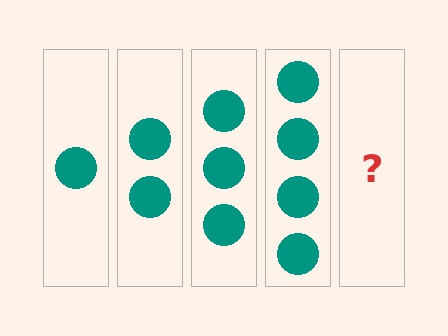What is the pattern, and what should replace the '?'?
The pattern is that each step adds one more circle. The '?' should be 5 circles.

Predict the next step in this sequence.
The next step is 5 circles.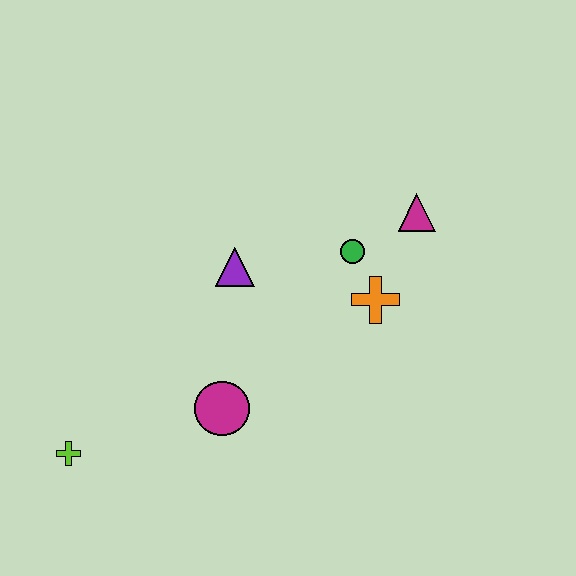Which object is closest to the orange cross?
The green circle is closest to the orange cross.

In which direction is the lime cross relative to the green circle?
The lime cross is to the left of the green circle.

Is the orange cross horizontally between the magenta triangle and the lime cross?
Yes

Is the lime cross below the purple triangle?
Yes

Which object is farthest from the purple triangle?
The lime cross is farthest from the purple triangle.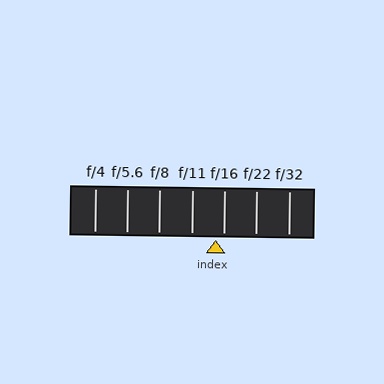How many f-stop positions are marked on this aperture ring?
There are 7 f-stop positions marked.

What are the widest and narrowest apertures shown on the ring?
The widest aperture shown is f/4 and the narrowest is f/32.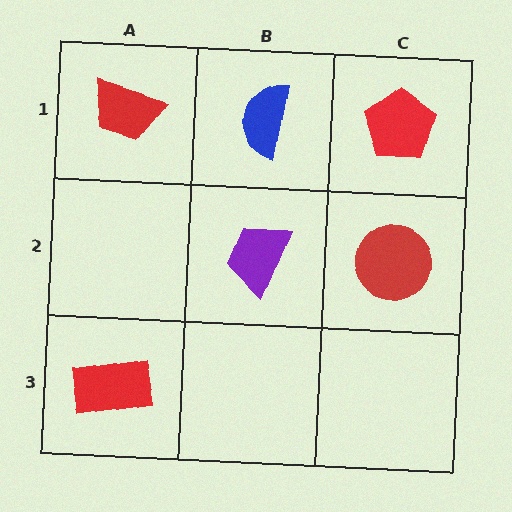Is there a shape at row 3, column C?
No, that cell is empty.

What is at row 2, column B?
A purple trapezoid.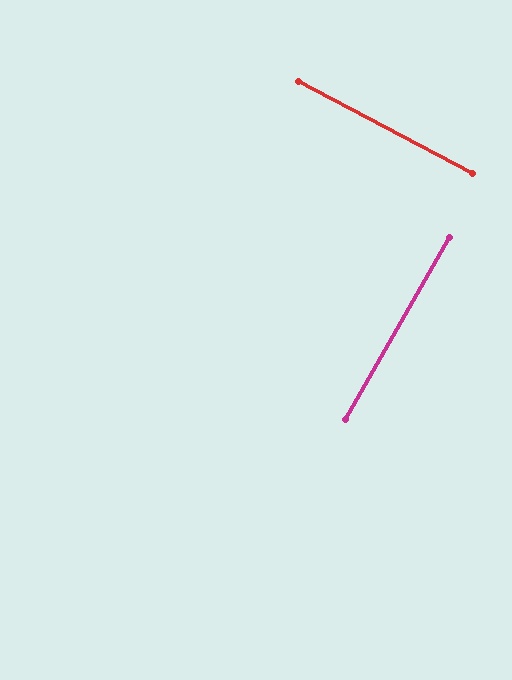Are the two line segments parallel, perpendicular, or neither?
Perpendicular — they meet at approximately 88°.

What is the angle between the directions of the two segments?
Approximately 88 degrees.